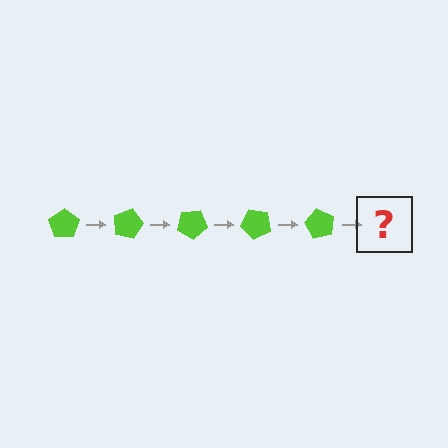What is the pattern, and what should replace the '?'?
The pattern is that the pentagon rotates 15 degrees each step. The '?' should be a lime pentagon rotated 75 degrees.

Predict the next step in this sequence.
The next step is a lime pentagon rotated 75 degrees.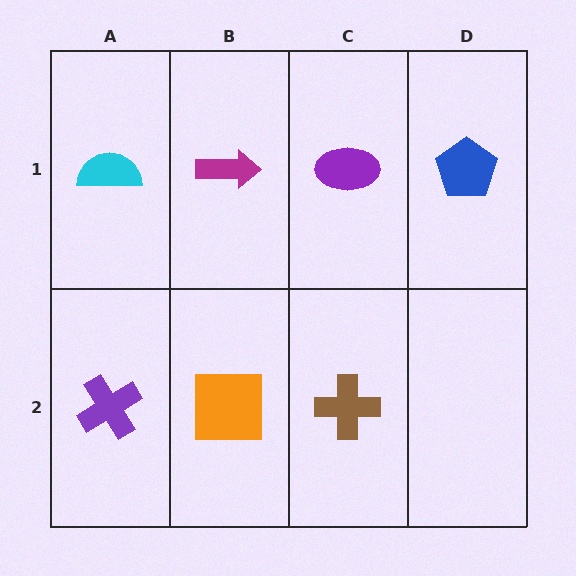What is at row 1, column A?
A cyan semicircle.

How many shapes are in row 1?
4 shapes.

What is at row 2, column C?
A brown cross.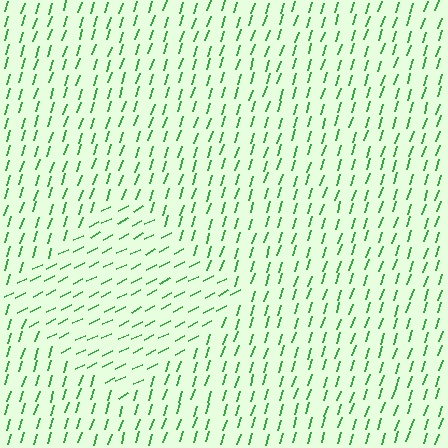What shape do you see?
I see a diamond.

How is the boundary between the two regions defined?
The boundary is defined purely by a change in line orientation (approximately 45 degrees difference). All lines are the same color and thickness.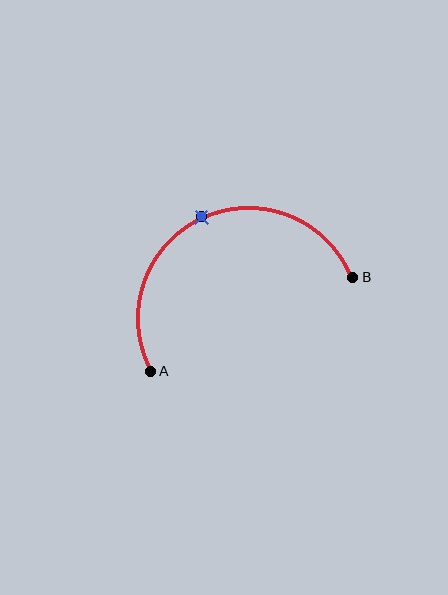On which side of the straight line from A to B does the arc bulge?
The arc bulges above the straight line connecting A and B.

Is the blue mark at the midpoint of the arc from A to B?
Yes. The blue mark lies on the arc at equal arc-length from both A and B — it is the arc midpoint.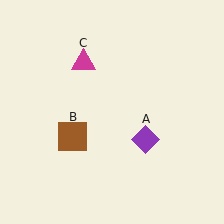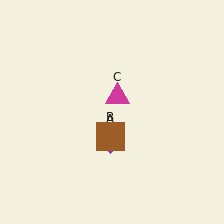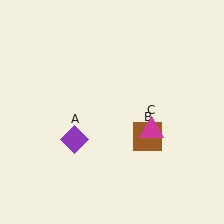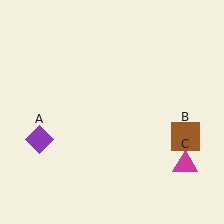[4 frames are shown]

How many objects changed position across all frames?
3 objects changed position: purple diamond (object A), brown square (object B), magenta triangle (object C).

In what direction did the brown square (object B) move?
The brown square (object B) moved right.